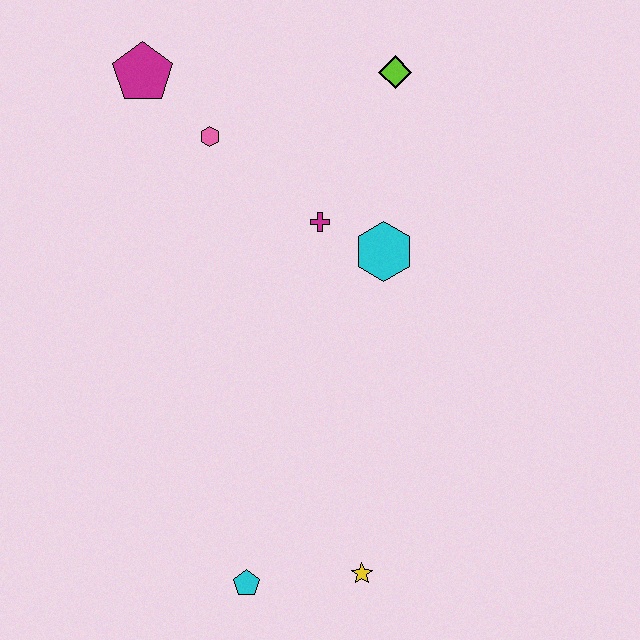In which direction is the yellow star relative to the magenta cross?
The yellow star is below the magenta cross.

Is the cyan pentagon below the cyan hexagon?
Yes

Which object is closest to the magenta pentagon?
The pink hexagon is closest to the magenta pentagon.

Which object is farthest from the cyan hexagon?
The cyan pentagon is farthest from the cyan hexagon.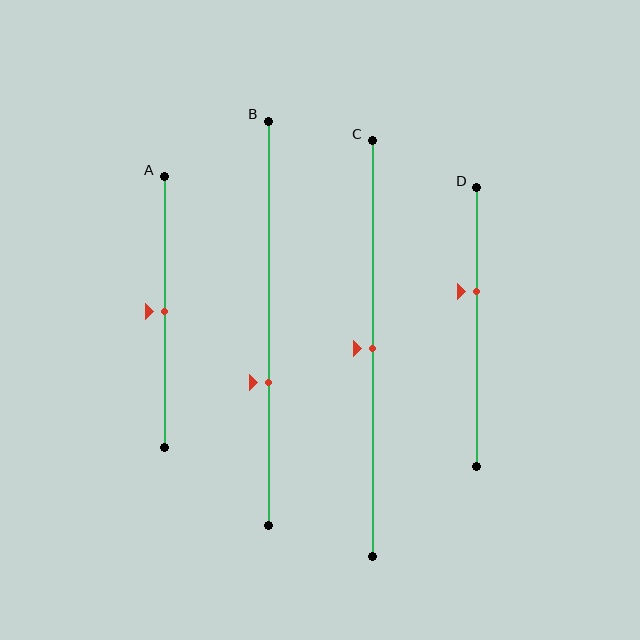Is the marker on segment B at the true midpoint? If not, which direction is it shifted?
No, the marker on segment B is shifted downward by about 14% of the segment length.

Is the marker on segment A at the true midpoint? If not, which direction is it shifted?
Yes, the marker on segment A is at the true midpoint.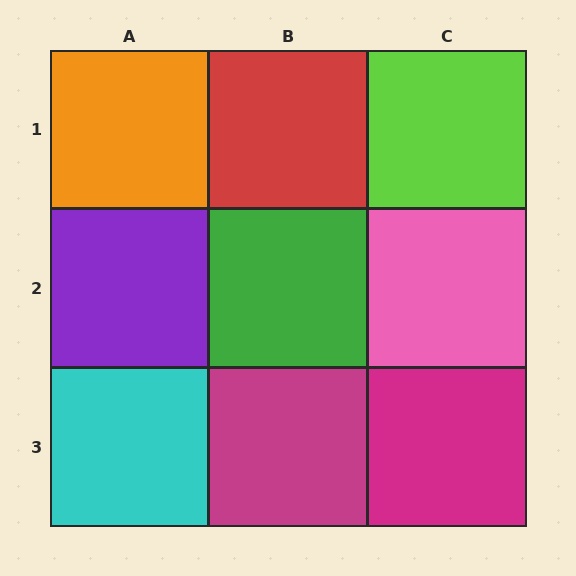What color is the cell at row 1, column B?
Red.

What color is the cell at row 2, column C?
Pink.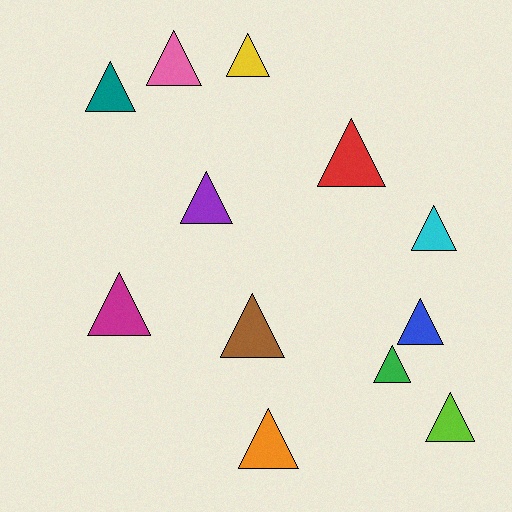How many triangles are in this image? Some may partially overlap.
There are 12 triangles.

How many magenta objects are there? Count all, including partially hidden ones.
There is 1 magenta object.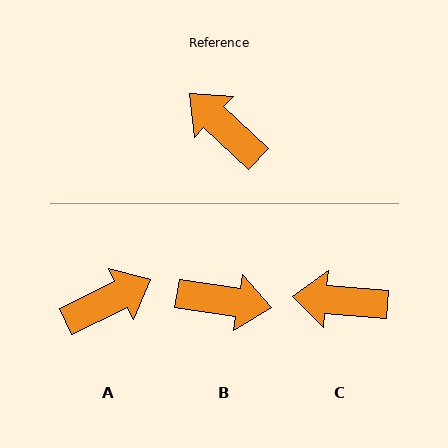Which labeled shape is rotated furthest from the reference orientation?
B, about 145 degrees away.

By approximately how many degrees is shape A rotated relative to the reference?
Approximately 110 degrees clockwise.